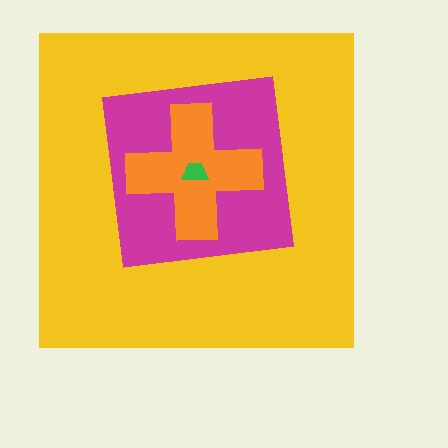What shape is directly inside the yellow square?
The magenta square.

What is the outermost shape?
The yellow square.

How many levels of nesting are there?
4.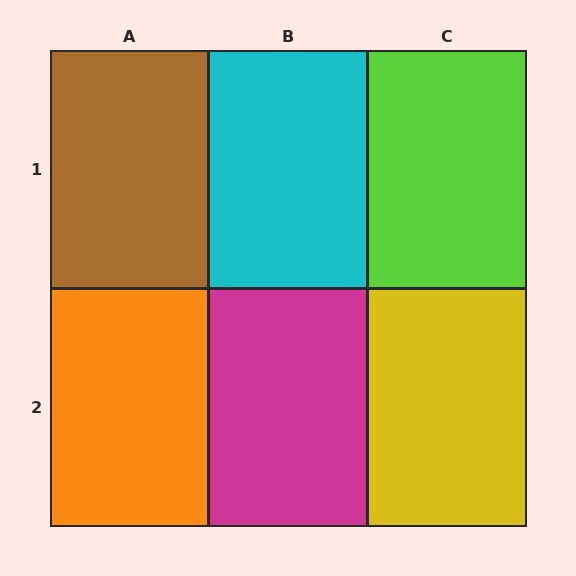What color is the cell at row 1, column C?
Lime.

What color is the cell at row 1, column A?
Brown.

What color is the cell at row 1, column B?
Cyan.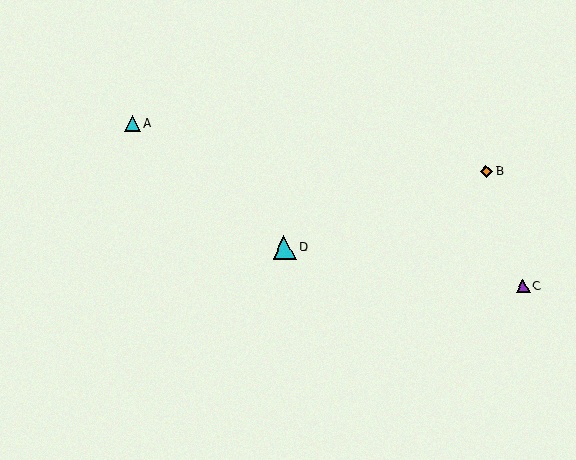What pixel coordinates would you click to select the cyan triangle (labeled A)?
Click at (132, 124) to select the cyan triangle A.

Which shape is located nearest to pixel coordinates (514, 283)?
The purple triangle (labeled C) at (523, 287) is nearest to that location.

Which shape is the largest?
The cyan triangle (labeled D) is the largest.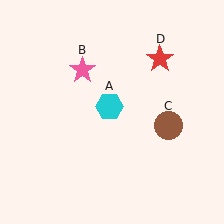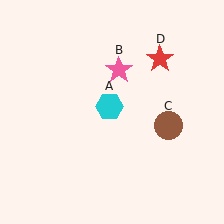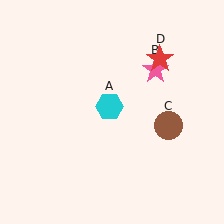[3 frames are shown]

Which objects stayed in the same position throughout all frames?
Cyan hexagon (object A) and brown circle (object C) and red star (object D) remained stationary.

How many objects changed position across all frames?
1 object changed position: pink star (object B).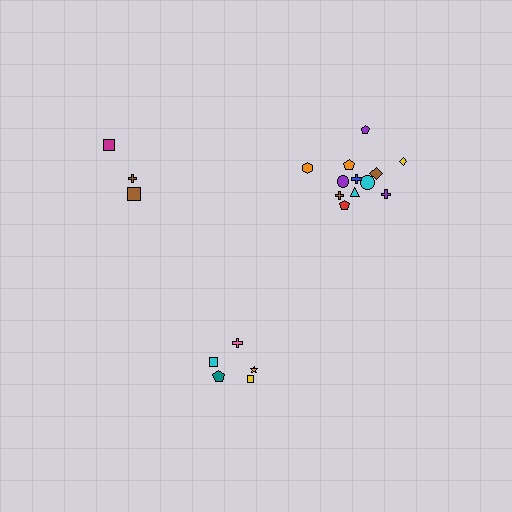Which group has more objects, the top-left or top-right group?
The top-right group.